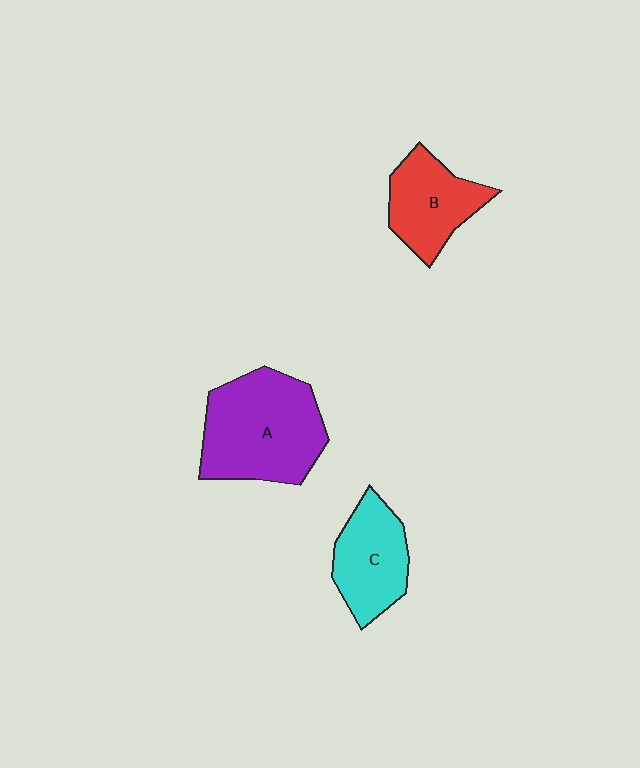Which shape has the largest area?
Shape A (purple).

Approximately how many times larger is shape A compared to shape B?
Approximately 1.6 times.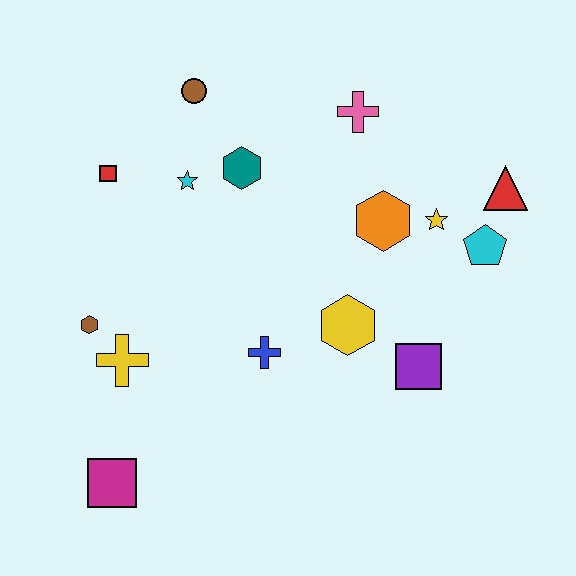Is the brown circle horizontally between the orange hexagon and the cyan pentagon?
No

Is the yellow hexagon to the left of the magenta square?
No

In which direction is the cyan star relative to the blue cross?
The cyan star is above the blue cross.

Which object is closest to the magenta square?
The yellow cross is closest to the magenta square.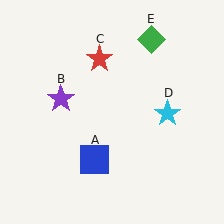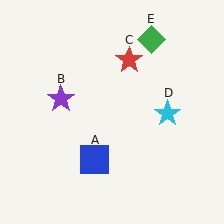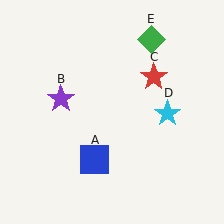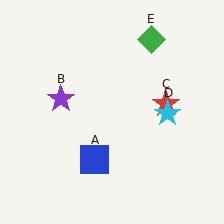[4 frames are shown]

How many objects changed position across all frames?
1 object changed position: red star (object C).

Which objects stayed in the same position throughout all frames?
Blue square (object A) and purple star (object B) and cyan star (object D) and green diamond (object E) remained stationary.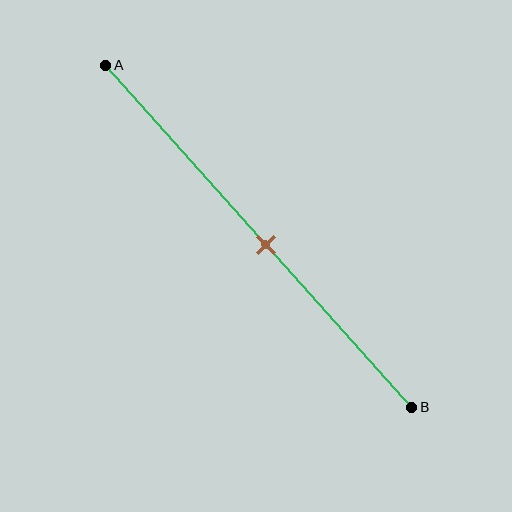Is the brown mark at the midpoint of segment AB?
Yes, the mark is approximately at the midpoint.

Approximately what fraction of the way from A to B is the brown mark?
The brown mark is approximately 50% of the way from A to B.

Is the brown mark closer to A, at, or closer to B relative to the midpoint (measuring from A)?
The brown mark is approximately at the midpoint of segment AB.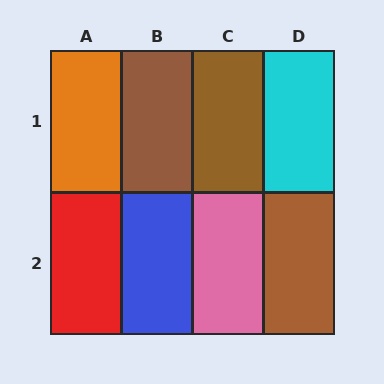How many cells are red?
1 cell is red.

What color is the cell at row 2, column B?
Blue.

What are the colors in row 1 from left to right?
Orange, brown, brown, cyan.